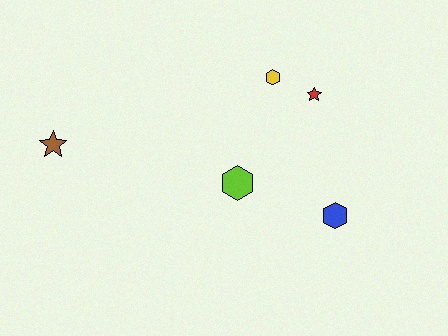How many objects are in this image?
There are 5 objects.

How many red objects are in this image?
There is 1 red object.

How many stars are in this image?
There are 2 stars.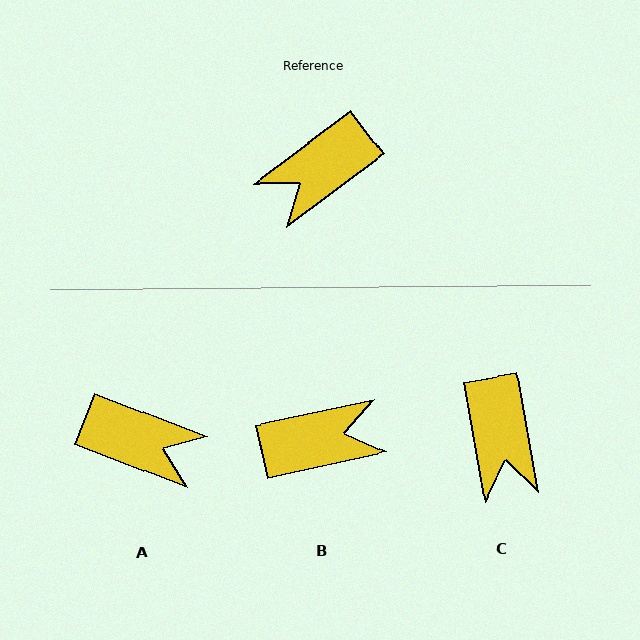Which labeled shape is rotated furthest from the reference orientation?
B, about 155 degrees away.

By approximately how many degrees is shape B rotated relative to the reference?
Approximately 155 degrees counter-clockwise.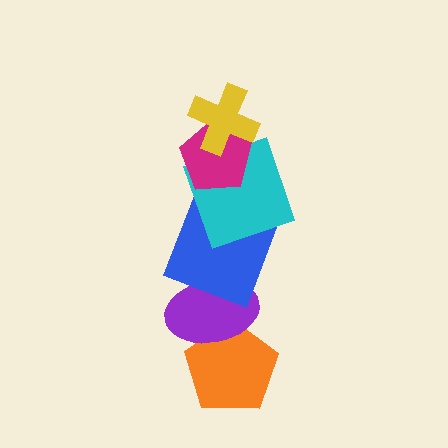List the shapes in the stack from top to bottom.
From top to bottom: the yellow cross, the magenta pentagon, the cyan square, the blue square, the purple ellipse, the orange pentagon.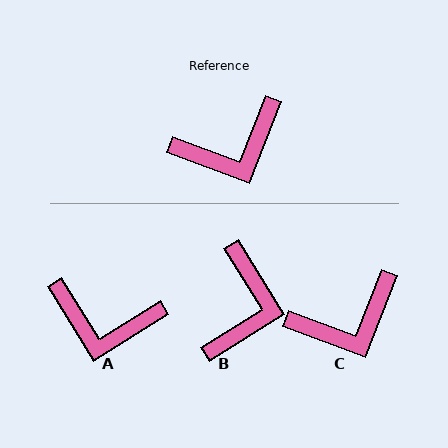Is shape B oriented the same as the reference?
No, it is off by about 53 degrees.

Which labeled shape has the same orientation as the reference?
C.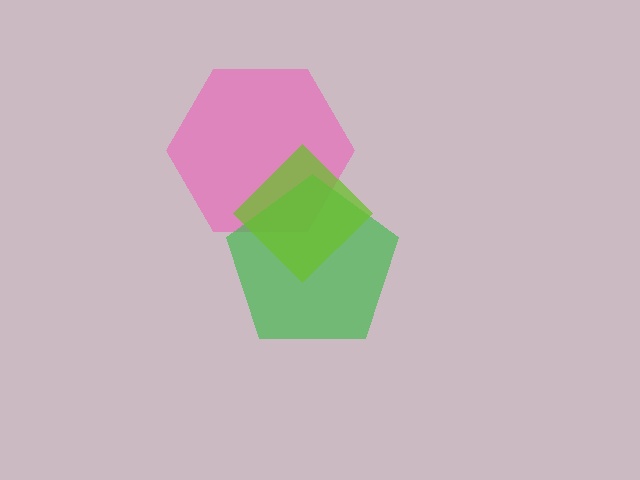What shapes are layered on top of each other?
The layered shapes are: a pink hexagon, a green pentagon, a lime diamond.